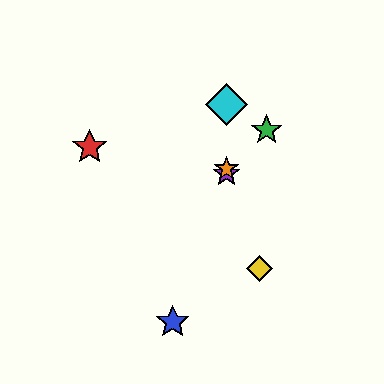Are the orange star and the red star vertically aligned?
No, the orange star is at x≈227 and the red star is at x≈90.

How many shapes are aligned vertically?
3 shapes (the purple star, the orange star, the cyan diamond) are aligned vertically.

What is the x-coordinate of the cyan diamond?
The cyan diamond is at x≈227.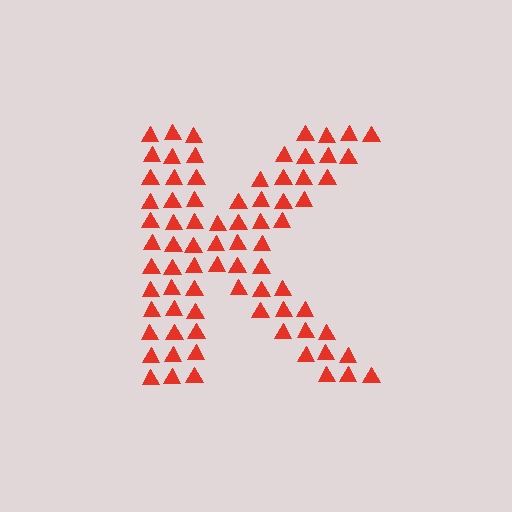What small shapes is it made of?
It is made of small triangles.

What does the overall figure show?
The overall figure shows the letter K.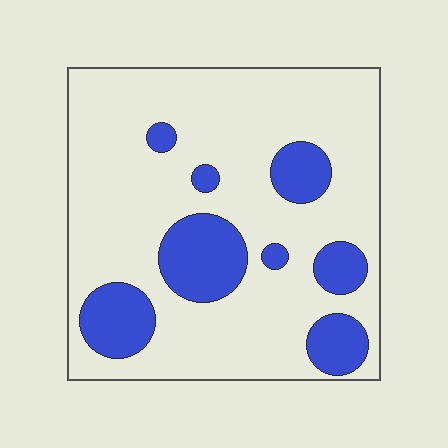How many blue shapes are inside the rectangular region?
8.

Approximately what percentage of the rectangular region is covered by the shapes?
Approximately 20%.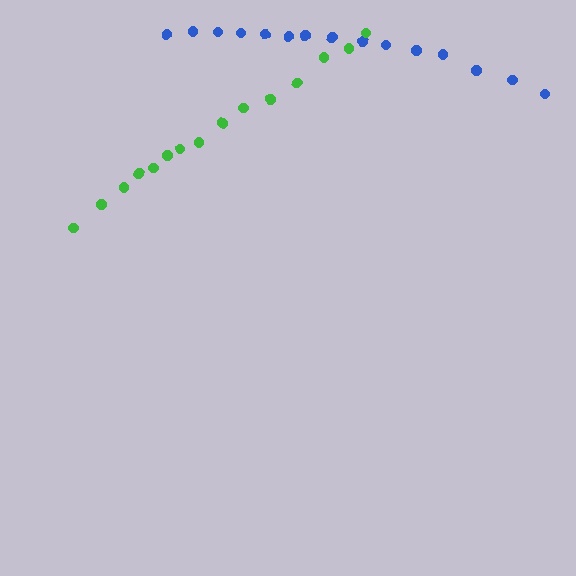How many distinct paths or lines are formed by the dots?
There are 2 distinct paths.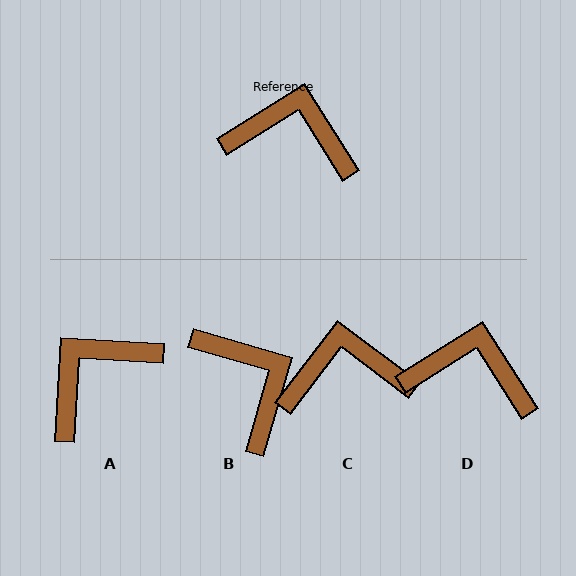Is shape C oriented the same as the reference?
No, it is off by about 21 degrees.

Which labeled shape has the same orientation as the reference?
D.